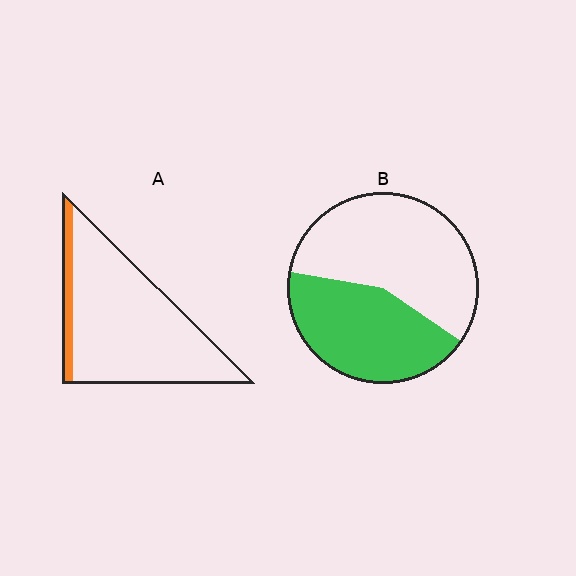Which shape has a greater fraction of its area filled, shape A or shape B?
Shape B.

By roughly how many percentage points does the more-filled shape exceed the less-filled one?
By roughly 30 percentage points (B over A).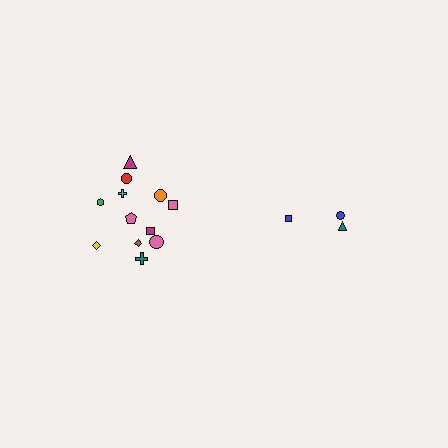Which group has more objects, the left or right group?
The left group.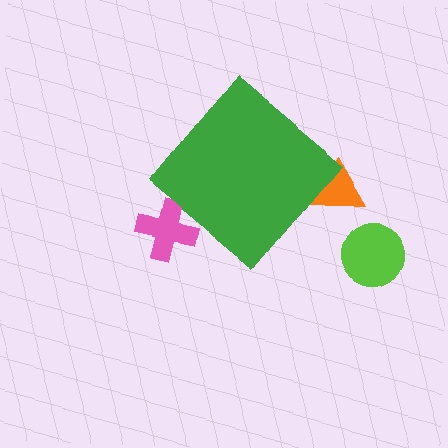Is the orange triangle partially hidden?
Yes, the orange triangle is partially hidden behind the green diamond.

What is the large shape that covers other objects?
A green diamond.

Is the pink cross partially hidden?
Yes, the pink cross is partially hidden behind the green diamond.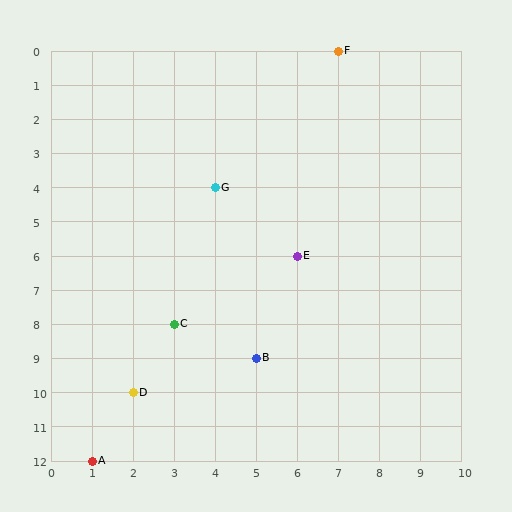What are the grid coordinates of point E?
Point E is at grid coordinates (6, 6).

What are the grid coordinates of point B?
Point B is at grid coordinates (5, 9).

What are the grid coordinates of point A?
Point A is at grid coordinates (1, 12).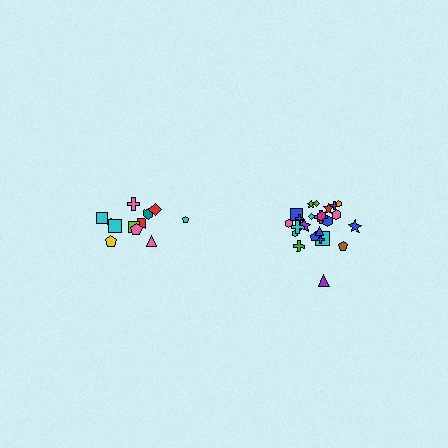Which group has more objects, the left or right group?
The right group.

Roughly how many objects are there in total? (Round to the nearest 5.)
Roughly 35 objects in total.